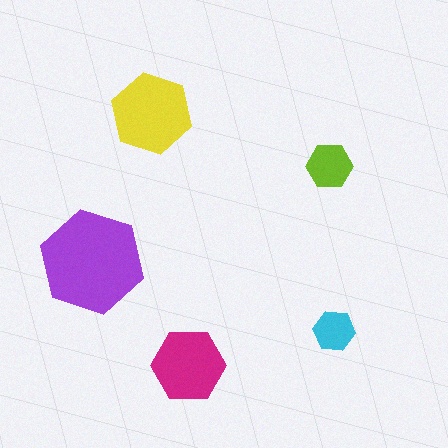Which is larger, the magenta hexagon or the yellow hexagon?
The yellow one.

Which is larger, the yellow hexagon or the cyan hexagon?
The yellow one.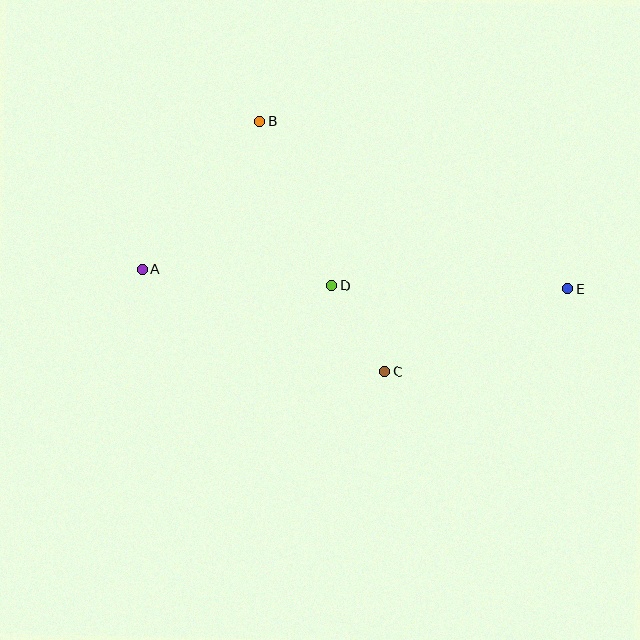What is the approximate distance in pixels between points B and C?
The distance between B and C is approximately 280 pixels.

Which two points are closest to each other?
Points C and D are closest to each other.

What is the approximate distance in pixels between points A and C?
The distance between A and C is approximately 263 pixels.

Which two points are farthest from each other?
Points A and E are farthest from each other.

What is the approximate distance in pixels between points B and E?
The distance between B and E is approximately 350 pixels.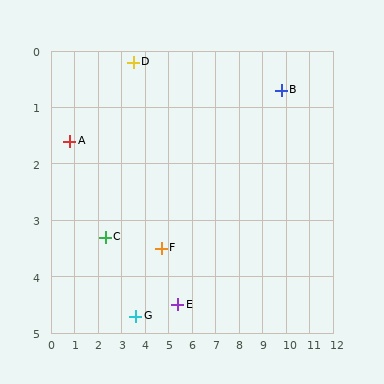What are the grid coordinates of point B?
Point B is at approximately (9.8, 0.7).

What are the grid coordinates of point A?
Point A is at approximately (0.8, 1.6).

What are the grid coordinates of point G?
Point G is at approximately (3.6, 4.7).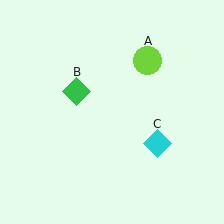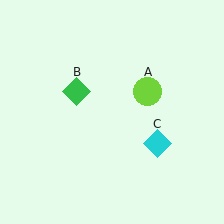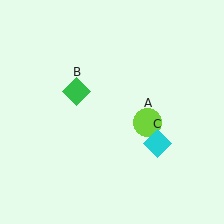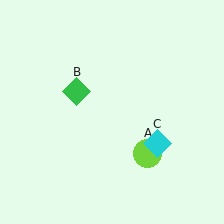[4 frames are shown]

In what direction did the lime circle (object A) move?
The lime circle (object A) moved down.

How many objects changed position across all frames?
1 object changed position: lime circle (object A).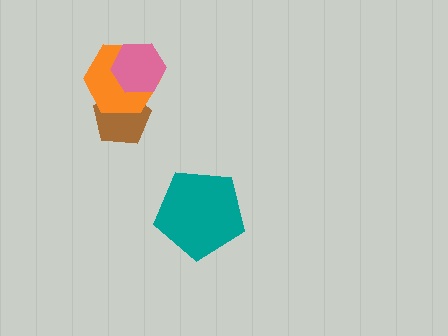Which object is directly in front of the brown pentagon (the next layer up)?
The orange hexagon is directly in front of the brown pentagon.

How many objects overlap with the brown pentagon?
2 objects overlap with the brown pentagon.